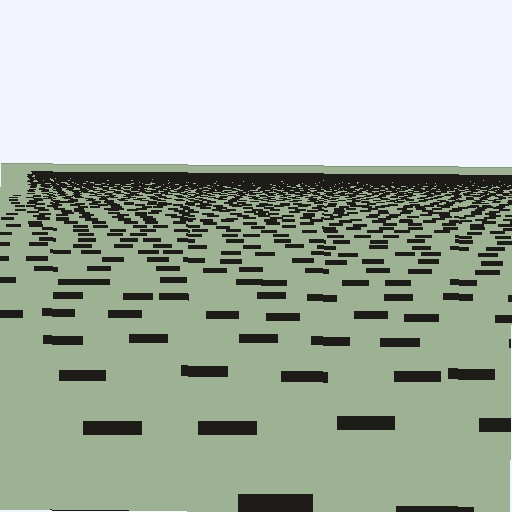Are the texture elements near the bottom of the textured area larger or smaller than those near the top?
Larger. Near the bottom, elements are closer to the viewer and appear at a bigger on-screen size.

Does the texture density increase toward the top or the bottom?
Density increases toward the top.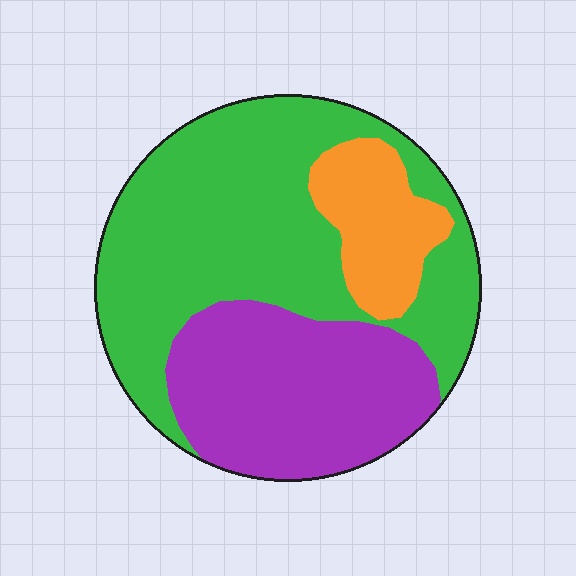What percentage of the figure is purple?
Purple takes up about one third (1/3) of the figure.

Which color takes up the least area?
Orange, at roughly 15%.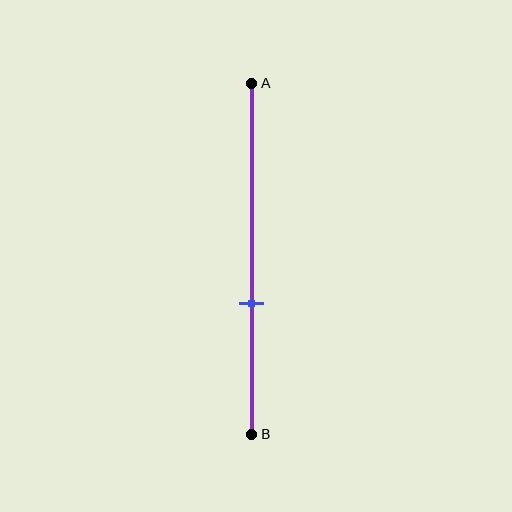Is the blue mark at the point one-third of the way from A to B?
No, the mark is at about 65% from A, not at the 33% one-third point.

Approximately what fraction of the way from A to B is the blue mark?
The blue mark is approximately 65% of the way from A to B.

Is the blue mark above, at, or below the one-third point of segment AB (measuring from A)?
The blue mark is below the one-third point of segment AB.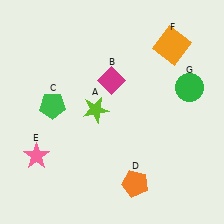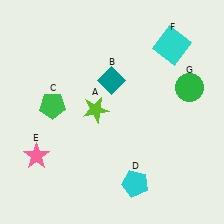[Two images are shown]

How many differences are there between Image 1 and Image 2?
There are 3 differences between the two images.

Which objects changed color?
B changed from magenta to teal. D changed from orange to cyan. F changed from orange to cyan.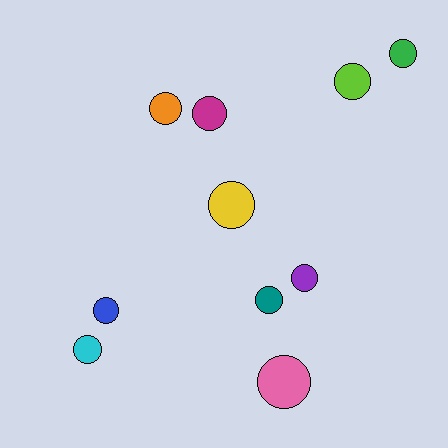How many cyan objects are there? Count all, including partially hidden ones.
There is 1 cyan object.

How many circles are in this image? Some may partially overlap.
There are 10 circles.